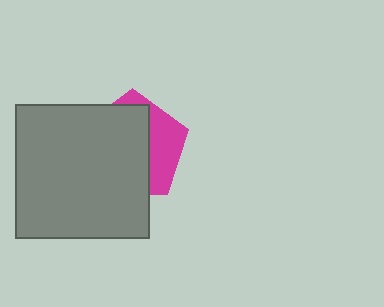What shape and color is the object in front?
The object in front is a gray square.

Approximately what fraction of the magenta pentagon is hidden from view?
Roughly 66% of the magenta pentagon is hidden behind the gray square.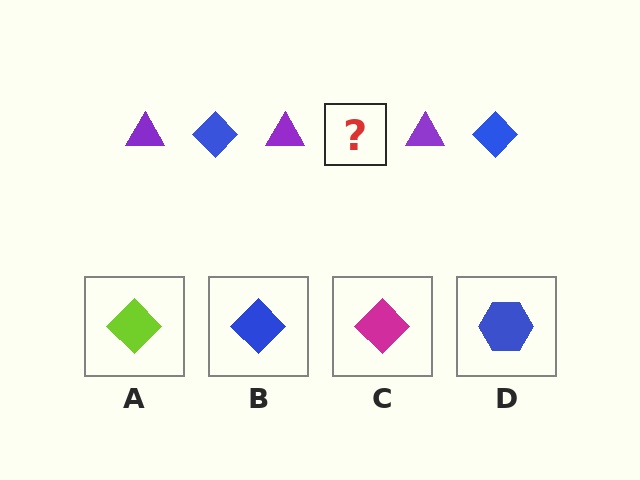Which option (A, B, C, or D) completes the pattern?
B.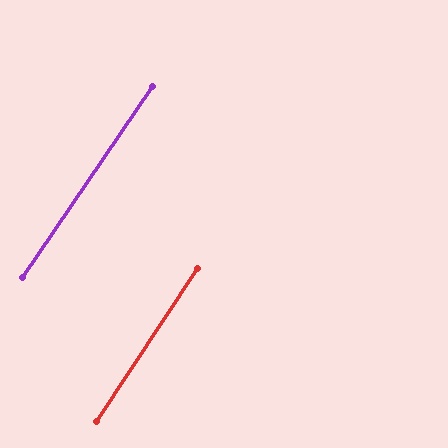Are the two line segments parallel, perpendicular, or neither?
Parallel — their directions differ by only 0.5°.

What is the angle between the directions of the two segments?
Approximately 0 degrees.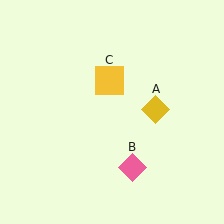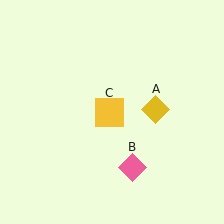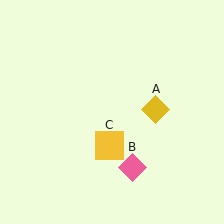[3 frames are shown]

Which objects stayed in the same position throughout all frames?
Yellow diamond (object A) and pink diamond (object B) remained stationary.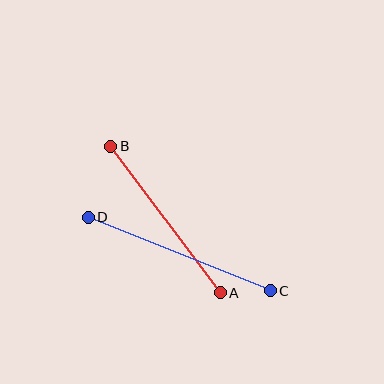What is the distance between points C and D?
The distance is approximately 196 pixels.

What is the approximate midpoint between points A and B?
The midpoint is at approximately (166, 219) pixels.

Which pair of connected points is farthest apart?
Points C and D are farthest apart.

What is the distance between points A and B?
The distance is approximately 183 pixels.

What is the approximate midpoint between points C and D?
The midpoint is at approximately (179, 254) pixels.